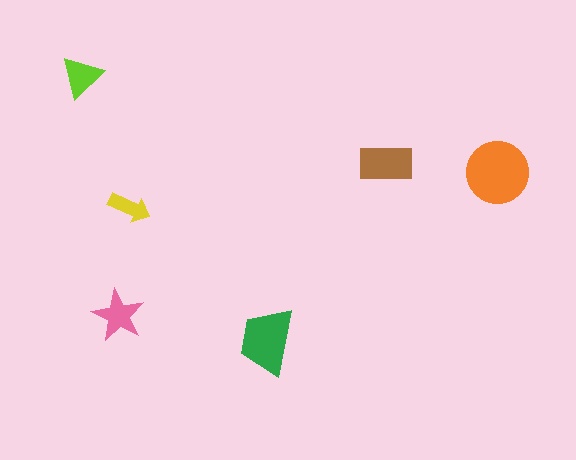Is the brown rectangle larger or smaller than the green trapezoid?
Smaller.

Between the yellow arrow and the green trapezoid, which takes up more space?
The green trapezoid.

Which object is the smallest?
The yellow arrow.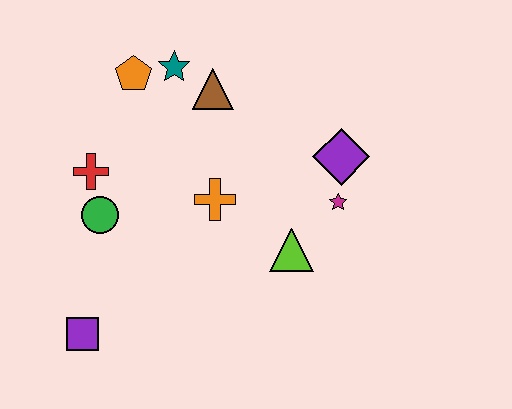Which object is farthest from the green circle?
The purple diamond is farthest from the green circle.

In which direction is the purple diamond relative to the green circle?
The purple diamond is to the right of the green circle.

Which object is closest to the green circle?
The red cross is closest to the green circle.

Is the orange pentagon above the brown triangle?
Yes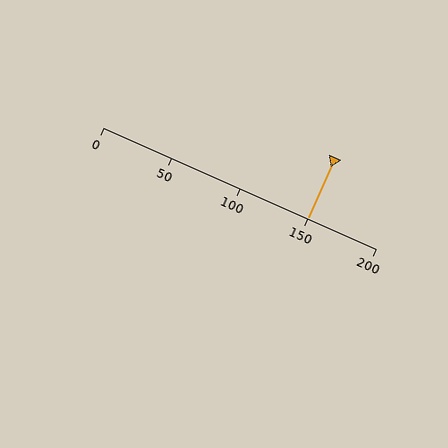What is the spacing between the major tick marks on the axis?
The major ticks are spaced 50 apart.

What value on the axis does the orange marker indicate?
The marker indicates approximately 150.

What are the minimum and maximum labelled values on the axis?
The axis runs from 0 to 200.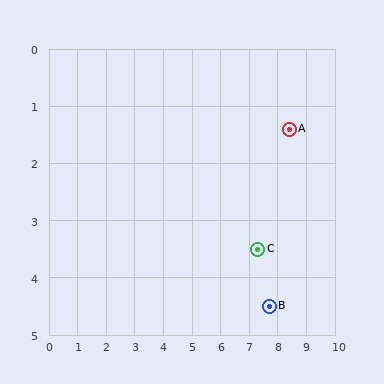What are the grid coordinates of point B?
Point B is at approximately (7.7, 4.5).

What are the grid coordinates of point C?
Point C is at approximately (7.3, 3.5).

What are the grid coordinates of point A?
Point A is at approximately (8.4, 1.4).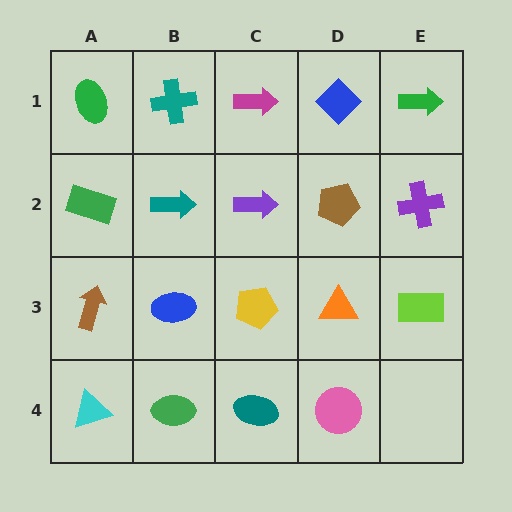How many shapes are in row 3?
5 shapes.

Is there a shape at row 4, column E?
No, that cell is empty.